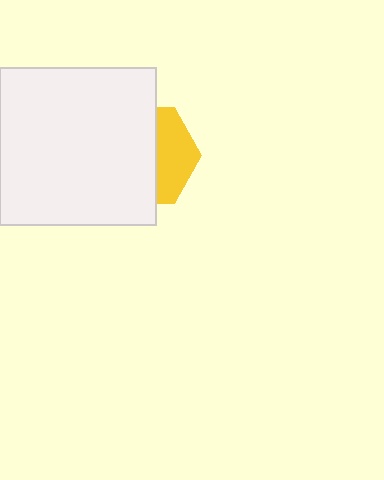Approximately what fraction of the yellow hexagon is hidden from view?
Roughly 63% of the yellow hexagon is hidden behind the white square.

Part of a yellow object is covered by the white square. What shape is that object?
It is a hexagon.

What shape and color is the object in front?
The object in front is a white square.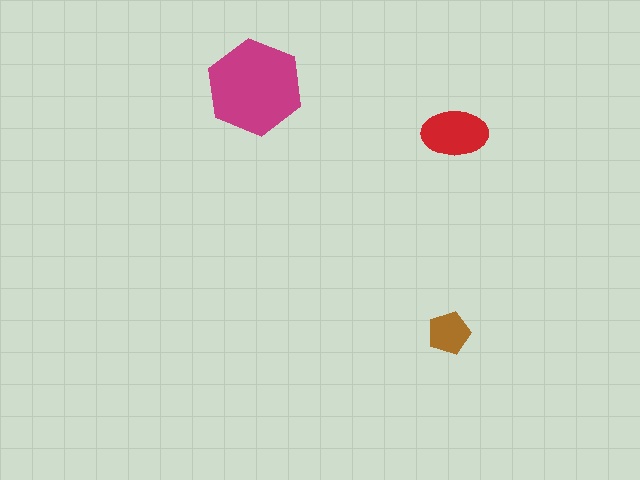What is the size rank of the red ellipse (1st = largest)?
2nd.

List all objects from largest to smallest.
The magenta hexagon, the red ellipse, the brown pentagon.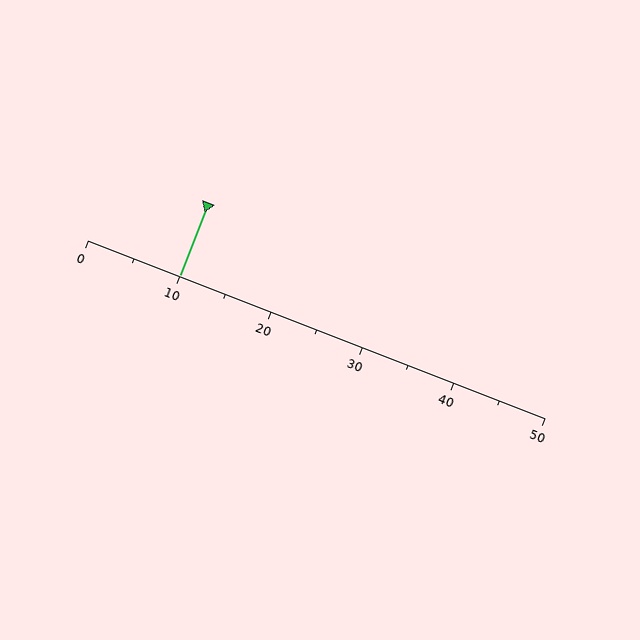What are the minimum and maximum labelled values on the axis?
The axis runs from 0 to 50.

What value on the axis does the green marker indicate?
The marker indicates approximately 10.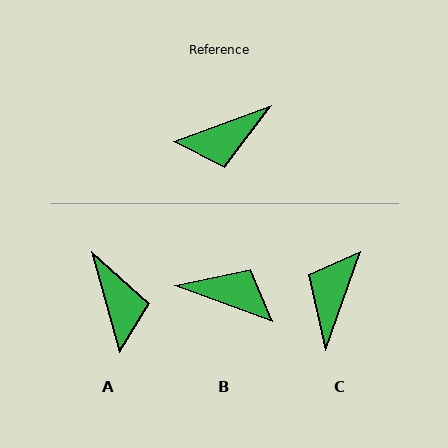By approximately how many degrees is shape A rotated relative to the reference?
Approximately 86 degrees counter-clockwise.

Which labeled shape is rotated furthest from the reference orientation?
B, about 140 degrees away.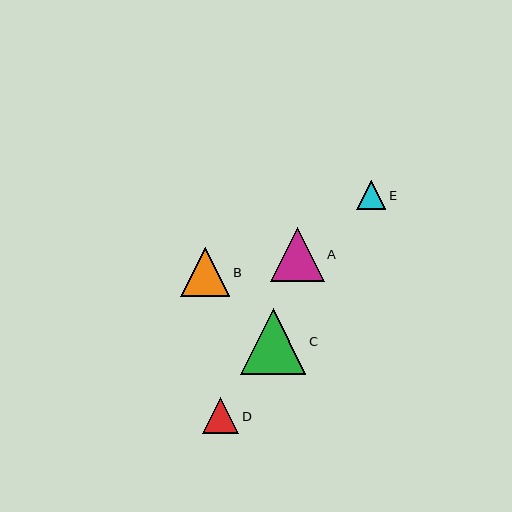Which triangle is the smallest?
Triangle E is the smallest with a size of approximately 29 pixels.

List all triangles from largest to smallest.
From largest to smallest: C, A, B, D, E.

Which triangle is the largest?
Triangle C is the largest with a size of approximately 65 pixels.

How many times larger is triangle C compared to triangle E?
Triangle C is approximately 2.3 times the size of triangle E.